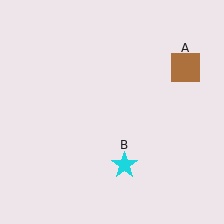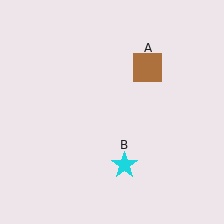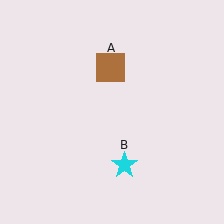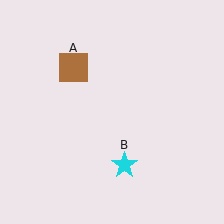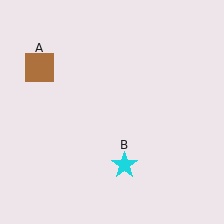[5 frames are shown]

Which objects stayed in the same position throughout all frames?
Cyan star (object B) remained stationary.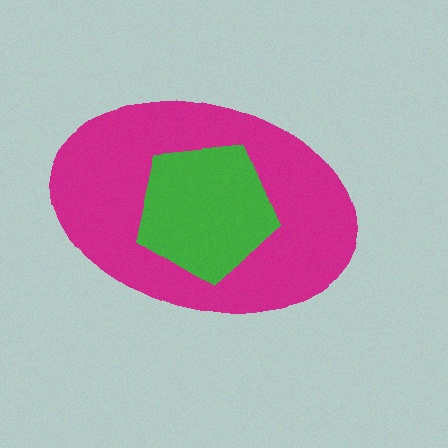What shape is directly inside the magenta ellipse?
The green pentagon.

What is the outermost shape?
The magenta ellipse.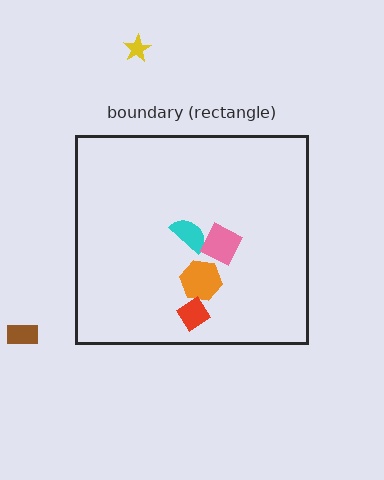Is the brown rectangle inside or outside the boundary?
Outside.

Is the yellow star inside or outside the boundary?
Outside.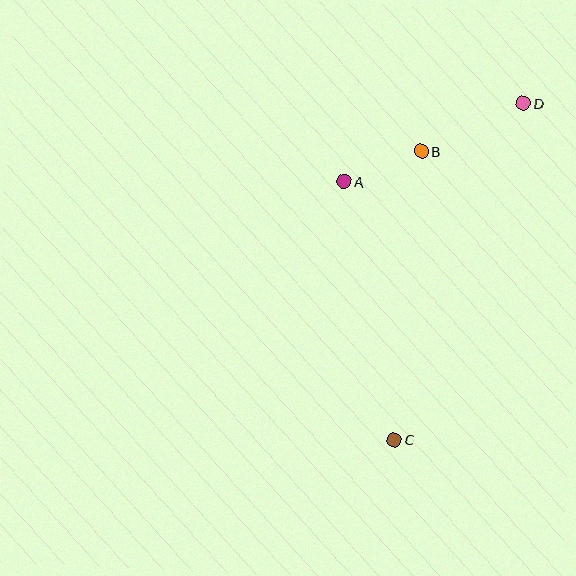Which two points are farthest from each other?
Points C and D are farthest from each other.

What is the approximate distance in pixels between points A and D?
The distance between A and D is approximately 196 pixels.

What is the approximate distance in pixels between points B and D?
The distance between B and D is approximately 113 pixels.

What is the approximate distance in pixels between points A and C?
The distance between A and C is approximately 263 pixels.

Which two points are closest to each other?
Points A and B are closest to each other.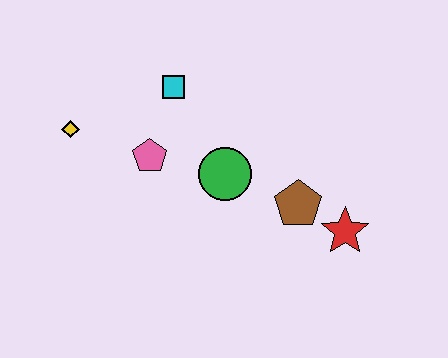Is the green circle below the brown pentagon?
No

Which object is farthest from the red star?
The yellow diamond is farthest from the red star.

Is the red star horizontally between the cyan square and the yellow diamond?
No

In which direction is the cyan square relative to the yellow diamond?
The cyan square is to the right of the yellow diamond.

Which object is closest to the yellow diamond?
The pink pentagon is closest to the yellow diamond.